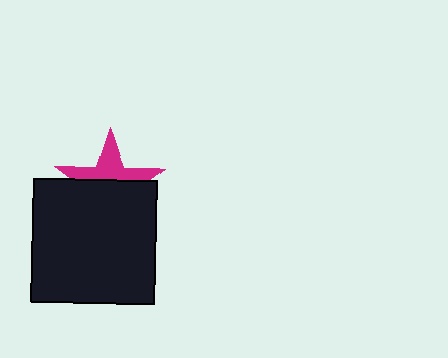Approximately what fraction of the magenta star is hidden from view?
Roughly 58% of the magenta star is hidden behind the black square.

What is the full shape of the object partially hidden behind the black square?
The partially hidden object is a magenta star.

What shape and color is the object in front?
The object in front is a black square.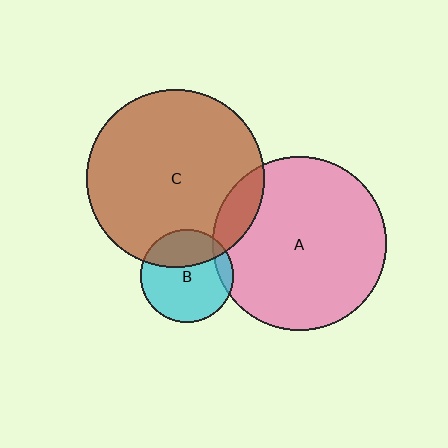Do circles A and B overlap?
Yes.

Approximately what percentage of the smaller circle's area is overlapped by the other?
Approximately 10%.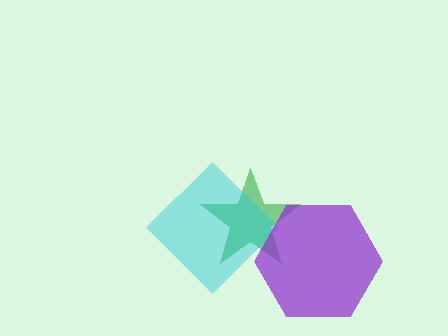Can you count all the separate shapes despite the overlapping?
Yes, there are 3 separate shapes.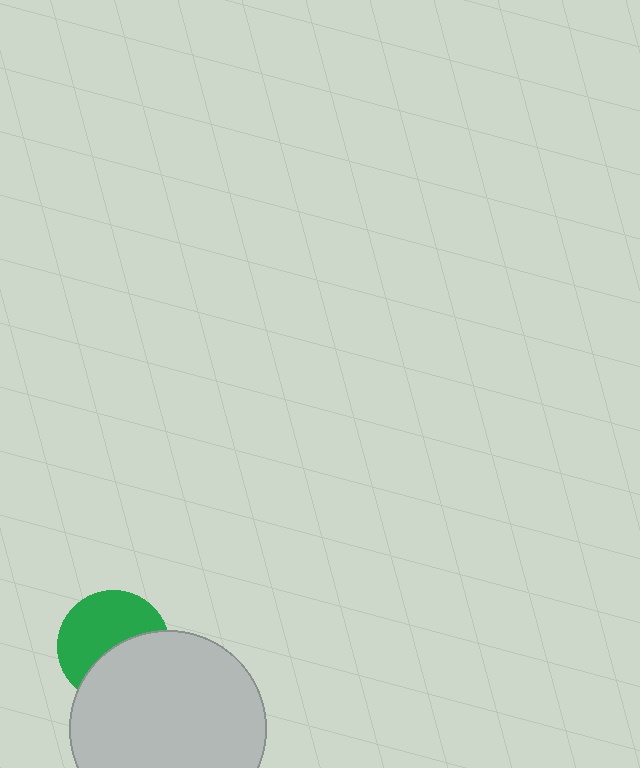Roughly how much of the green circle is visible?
About half of it is visible (roughly 56%).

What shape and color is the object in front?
The object in front is a light gray circle.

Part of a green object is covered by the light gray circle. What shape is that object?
It is a circle.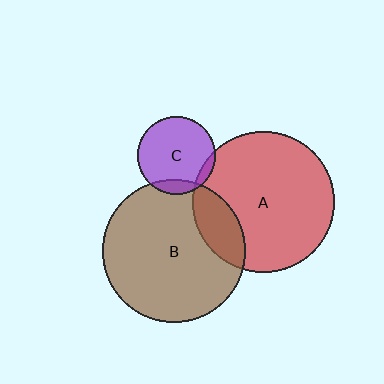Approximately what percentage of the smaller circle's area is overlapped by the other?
Approximately 10%.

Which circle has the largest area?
Circle B (brown).